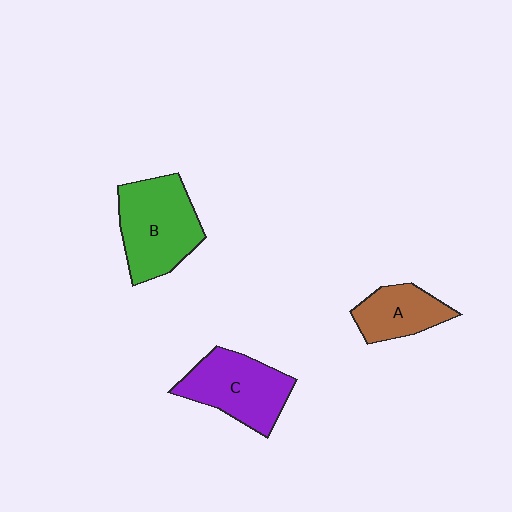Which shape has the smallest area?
Shape A (brown).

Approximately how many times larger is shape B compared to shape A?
Approximately 1.7 times.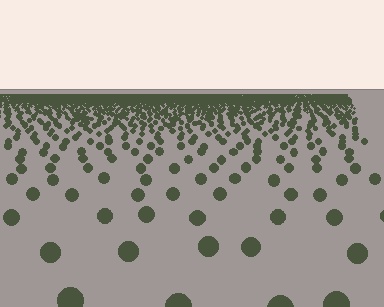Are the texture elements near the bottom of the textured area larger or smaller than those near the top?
Larger. Near the bottom, elements are closer to the viewer and appear at a bigger on-screen size.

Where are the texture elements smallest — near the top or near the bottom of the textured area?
Near the top.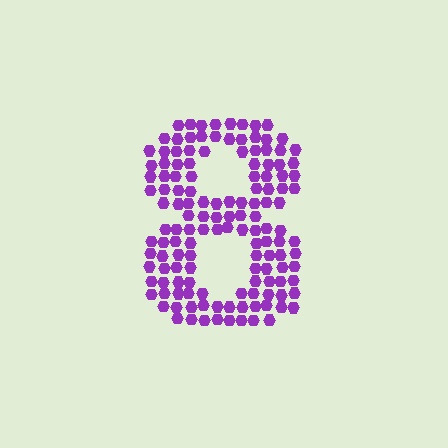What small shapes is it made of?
It is made of small hexagons.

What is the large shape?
The large shape is the digit 8.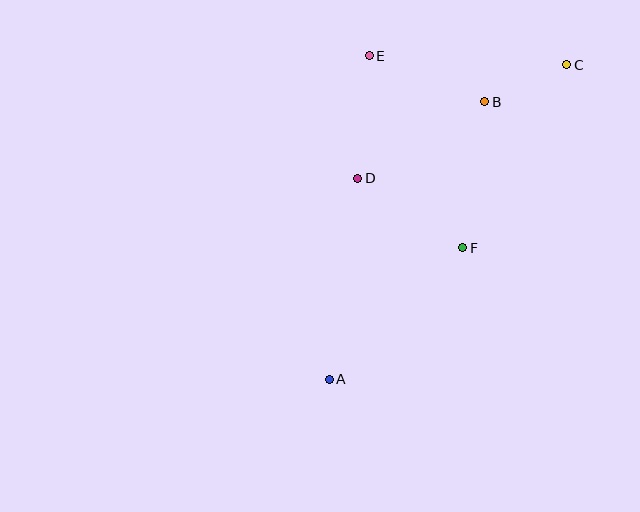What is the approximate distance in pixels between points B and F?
The distance between B and F is approximately 148 pixels.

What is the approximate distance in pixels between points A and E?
The distance between A and E is approximately 326 pixels.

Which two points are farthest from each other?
Points A and C are farthest from each other.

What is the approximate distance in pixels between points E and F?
The distance between E and F is approximately 214 pixels.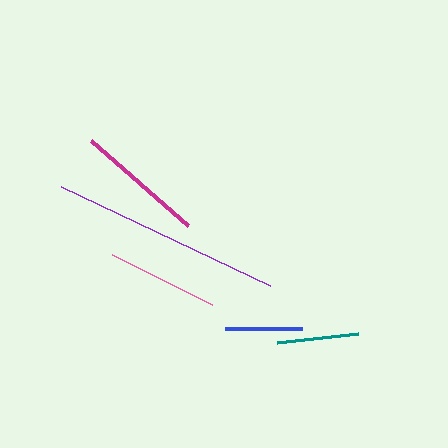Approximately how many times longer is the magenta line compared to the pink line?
The magenta line is approximately 1.2 times the length of the pink line.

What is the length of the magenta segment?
The magenta segment is approximately 129 pixels long.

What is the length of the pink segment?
The pink segment is approximately 112 pixels long.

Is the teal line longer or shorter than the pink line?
The pink line is longer than the teal line.